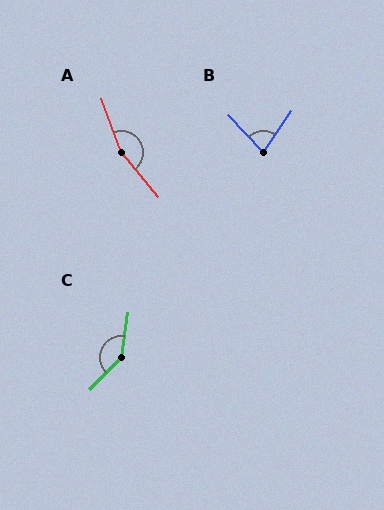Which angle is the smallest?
B, at approximately 77 degrees.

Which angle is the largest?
A, at approximately 160 degrees.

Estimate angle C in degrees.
Approximately 144 degrees.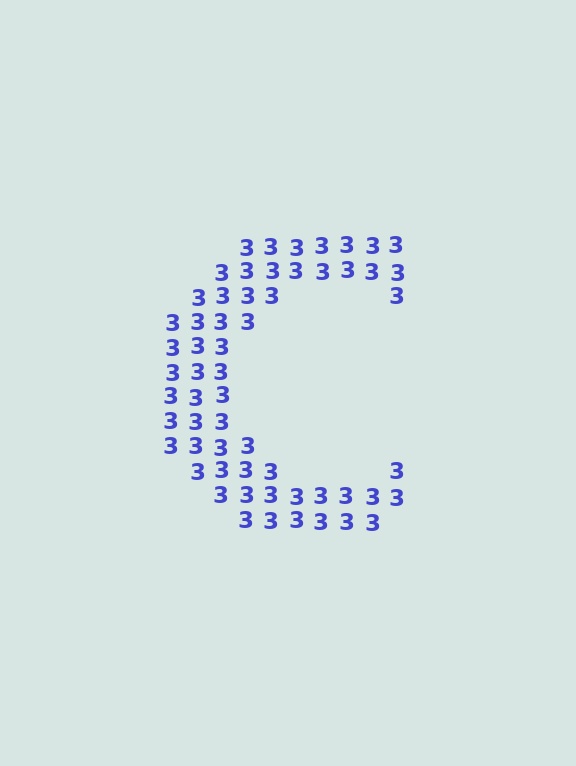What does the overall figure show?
The overall figure shows the letter C.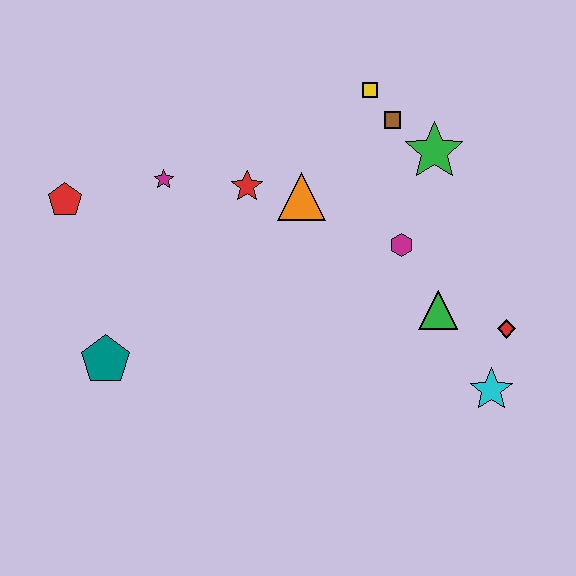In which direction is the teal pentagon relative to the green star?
The teal pentagon is to the left of the green star.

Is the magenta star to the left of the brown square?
Yes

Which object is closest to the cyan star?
The red diamond is closest to the cyan star.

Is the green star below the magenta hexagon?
No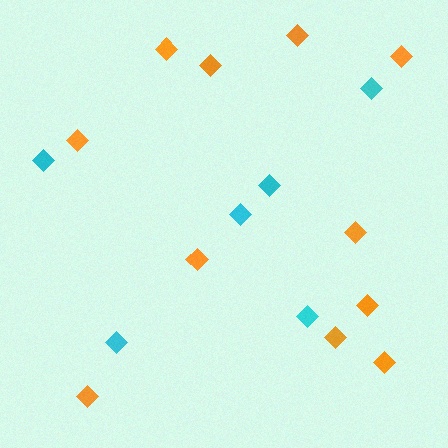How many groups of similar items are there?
There are 2 groups: one group of cyan diamonds (6) and one group of orange diamonds (11).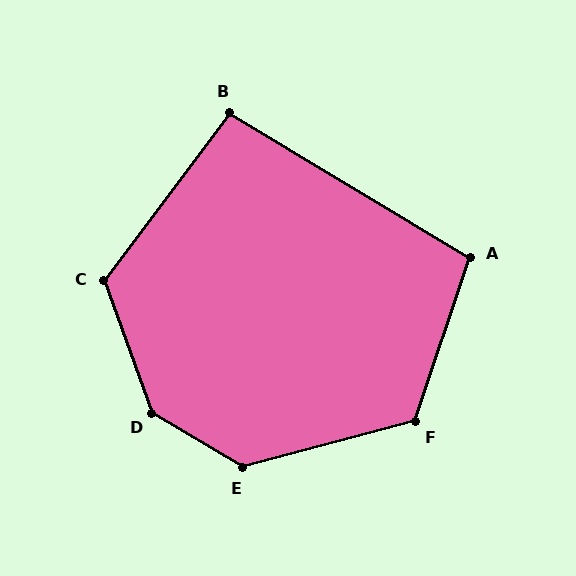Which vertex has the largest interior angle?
D, at approximately 141 degrees.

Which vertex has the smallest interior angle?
B, at approximately 96 degrees.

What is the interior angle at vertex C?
Approximately 123 degrees (obtuse).